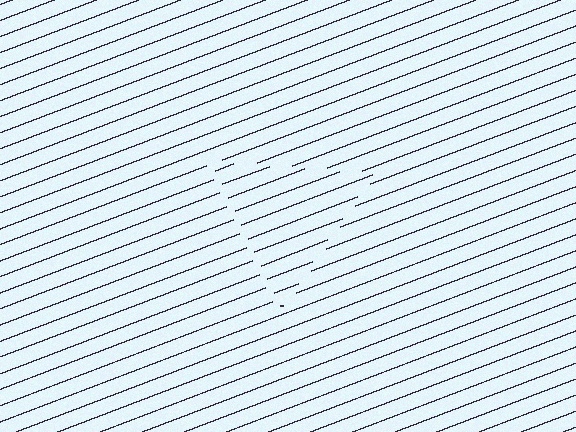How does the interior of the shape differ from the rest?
The interior of the shape contains the same grating, shifted by half a period — the contour is defined by the phase discontinuity where line-ends from the inner and outer gratings abut.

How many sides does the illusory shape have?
3 sides — the line-ends trace a triangle.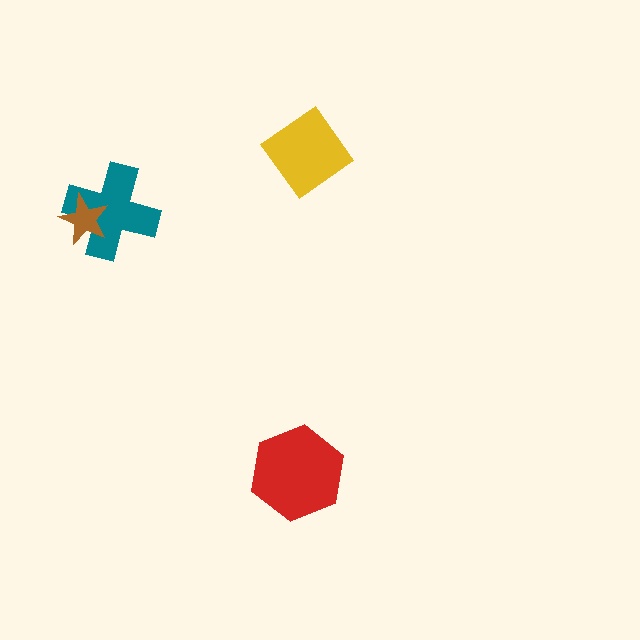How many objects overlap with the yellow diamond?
0 objects overlap with the yellow diamond.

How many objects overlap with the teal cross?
1 object overlaps with the teal cross.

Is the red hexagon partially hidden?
No, no other shape covers it.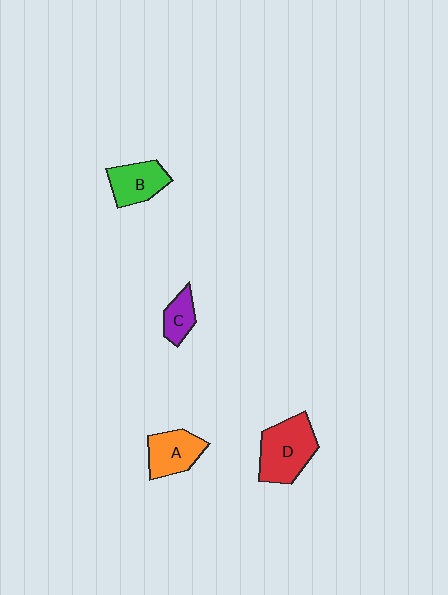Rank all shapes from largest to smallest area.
From largest to smallest: D (red), A (orange), B (green), C (purple).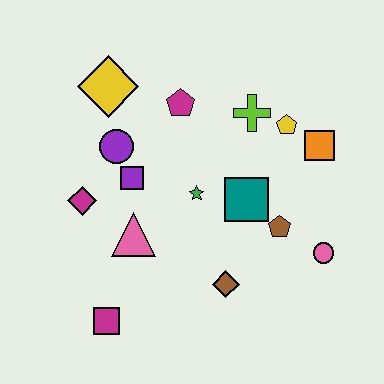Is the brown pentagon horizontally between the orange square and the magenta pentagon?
Yes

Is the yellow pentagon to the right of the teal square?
Yes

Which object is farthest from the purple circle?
The pink circle is farthest from the purple circle.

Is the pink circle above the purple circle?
No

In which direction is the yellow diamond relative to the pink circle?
The yellow diamond is to the left of the pink circle.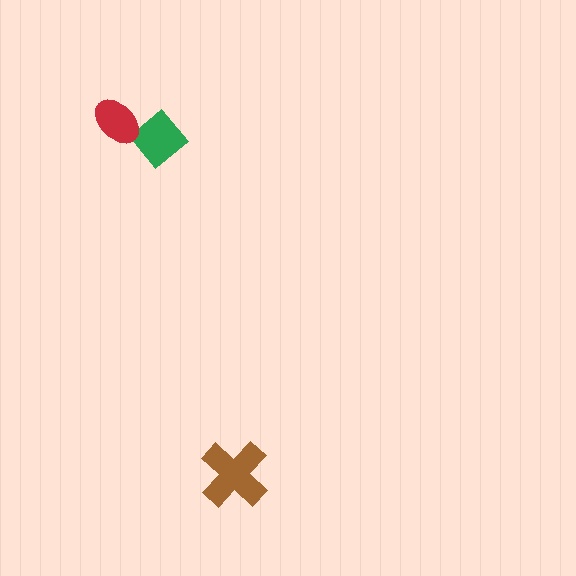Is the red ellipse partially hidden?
No, no other shape covers it.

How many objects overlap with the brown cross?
0 objects overlap with the brown cross.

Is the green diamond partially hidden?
Yes, it is partially covered by another shape.